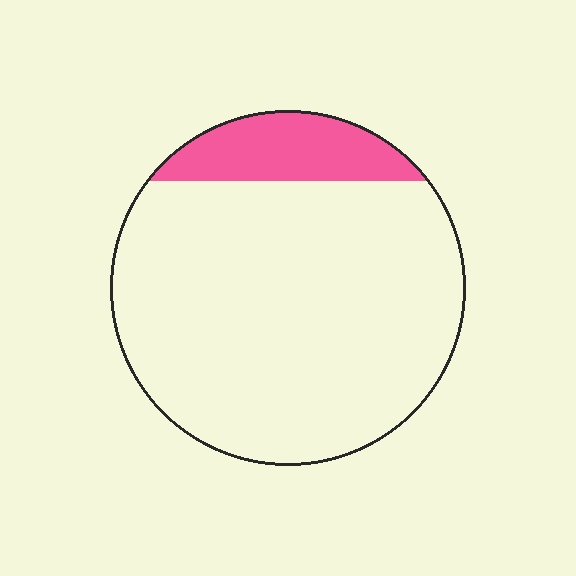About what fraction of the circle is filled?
About one eighth (1/8).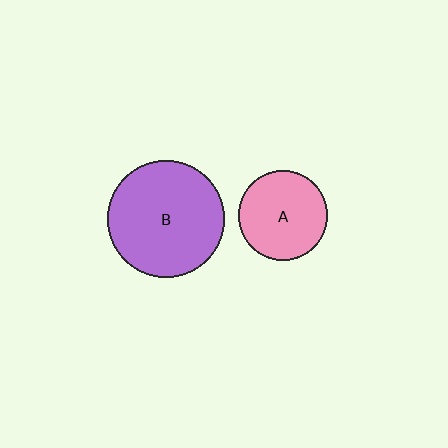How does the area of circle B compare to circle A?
Approximately 1.7 times.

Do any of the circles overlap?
No, none of the circles overlap.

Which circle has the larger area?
Circle B (purple).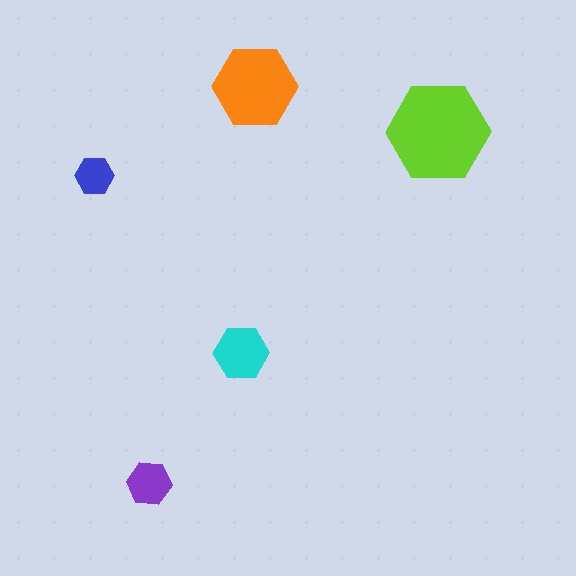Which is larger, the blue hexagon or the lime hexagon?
The lime one.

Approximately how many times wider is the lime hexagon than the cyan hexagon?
About 2 times wider.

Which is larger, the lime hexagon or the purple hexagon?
The lime one.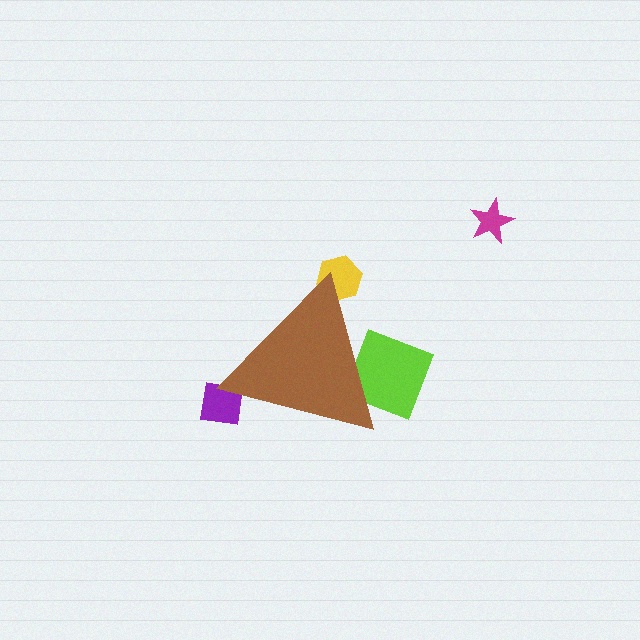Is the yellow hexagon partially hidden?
Yes, the yellow hexagon is partially hidden behind the brown triangle.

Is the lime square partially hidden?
Yes, the lime square is partially hidden behind the brown triangle.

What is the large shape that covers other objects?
A brown triangle.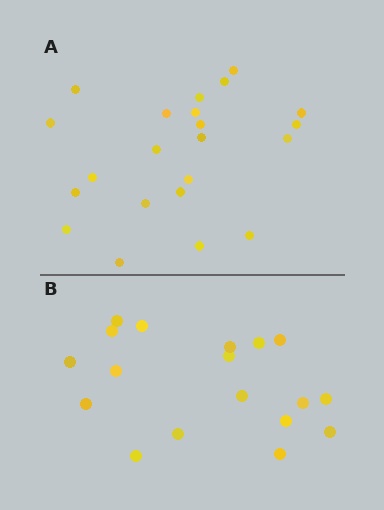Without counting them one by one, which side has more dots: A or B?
Region A (the top region) has more dots.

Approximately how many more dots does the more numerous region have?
Region A has about 4 more dots than region B.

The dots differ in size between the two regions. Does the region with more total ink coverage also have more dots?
No. Region B has more total ink coverage because its dots are larger, but region A actually contains more individual dots. Total area can be misleading — the number of items is what matters here.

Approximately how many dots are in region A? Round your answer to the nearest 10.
About 20 dots. (The exact count is 22, which rounds to 20.)